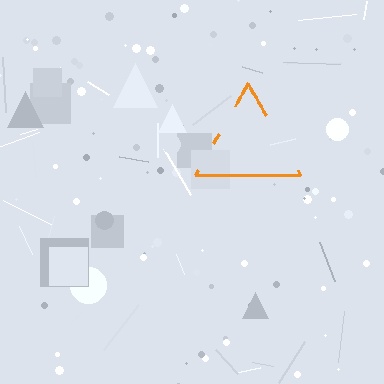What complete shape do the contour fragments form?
The contour fragments form a triangle.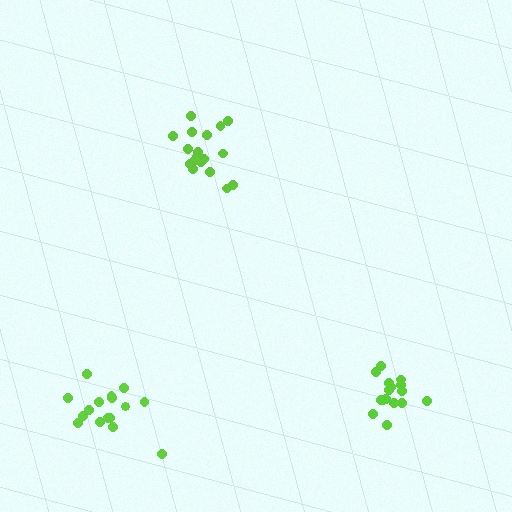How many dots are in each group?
Group 1: 18 dots, Group 2: 16 dots, Group 3: 16 dots (50 total).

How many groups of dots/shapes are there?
There are 3 groups.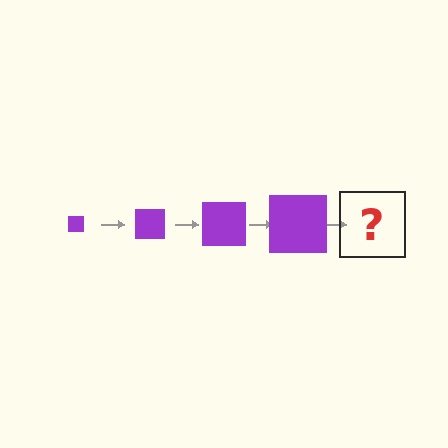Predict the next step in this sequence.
The next step is a purple square, larger than the previous one.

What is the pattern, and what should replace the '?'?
The pattern is that the square gets progressively larger each step. The '?' should be a purple square, larger than the previous one.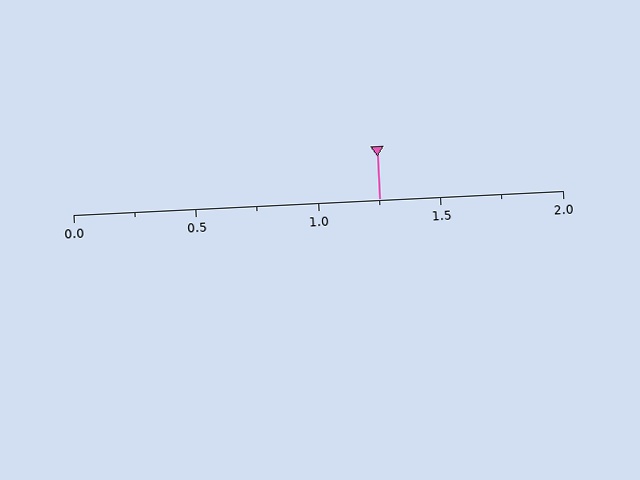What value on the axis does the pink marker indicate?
The marker indicates approximately 1.25.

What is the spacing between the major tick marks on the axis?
The major ticks are spaced 0.5 apart.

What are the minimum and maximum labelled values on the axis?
The axis runs from 0.0 to 2.0.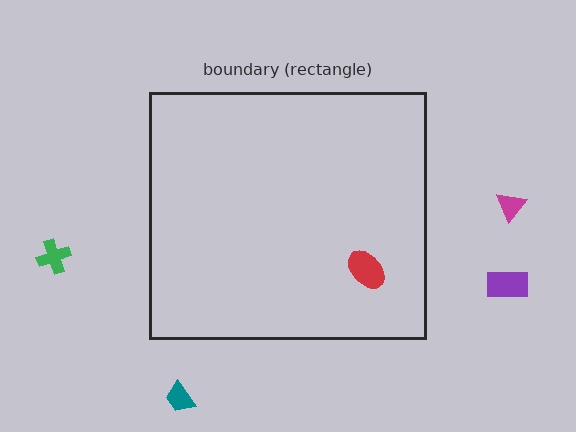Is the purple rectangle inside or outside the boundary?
Outside.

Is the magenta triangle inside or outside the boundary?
Outside.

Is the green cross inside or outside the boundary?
Outside.